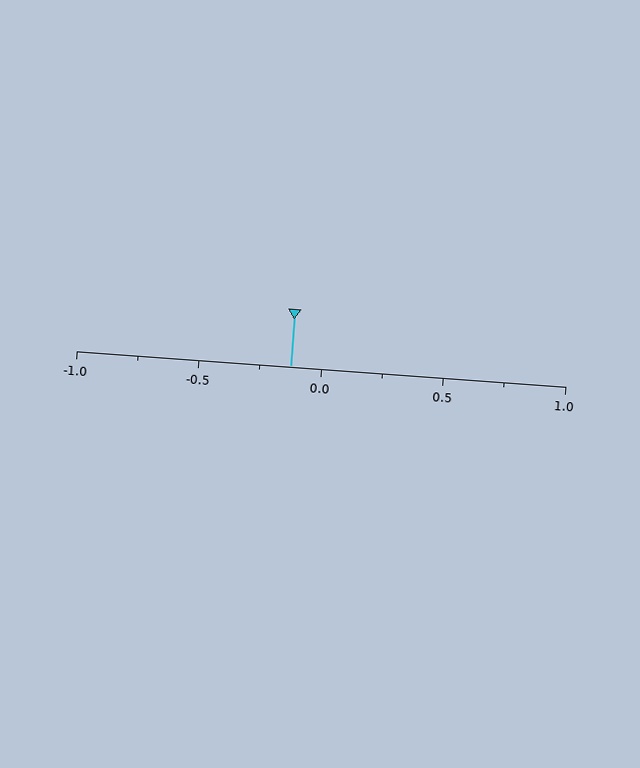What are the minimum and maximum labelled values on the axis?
The axis runs from -1.0 to 1.0.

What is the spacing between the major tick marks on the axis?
The major ticks are spaced 0.5 apart.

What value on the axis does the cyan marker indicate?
The marker indicates approximately -0.12.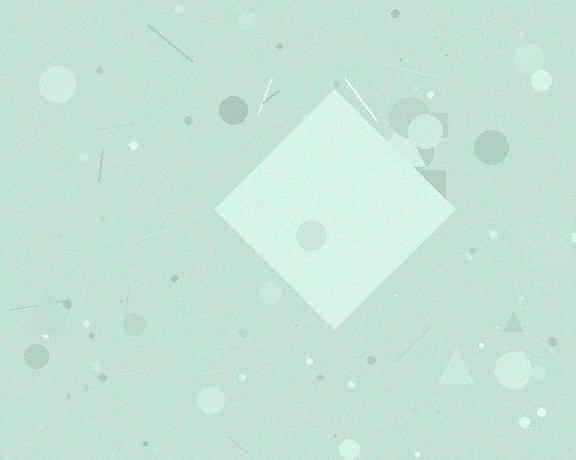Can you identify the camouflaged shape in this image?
The camouflaged shape is a diamond.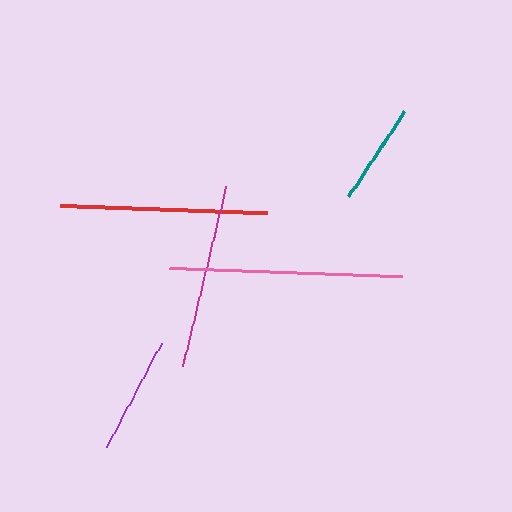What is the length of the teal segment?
The teal segment is approximately 102 pixels long.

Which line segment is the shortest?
The teal line is the shortest at approximately 102 pixels.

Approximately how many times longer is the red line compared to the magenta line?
The red line is approximately 1.1 times the length of the magenta line.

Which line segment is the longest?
The pink line is the longest at approximately 233 pixels.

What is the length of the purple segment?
The purple segment is approximately 117 pixels long.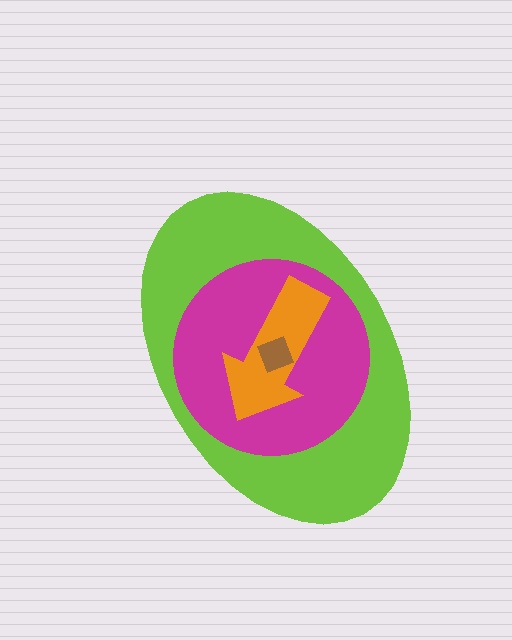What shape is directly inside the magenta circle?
The orange arrow.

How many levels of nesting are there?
4.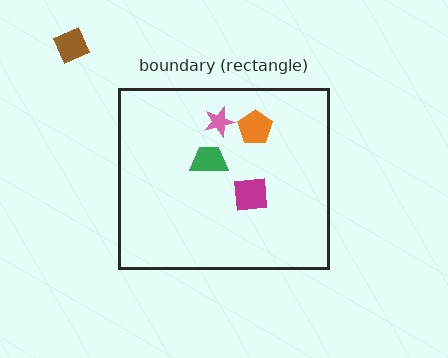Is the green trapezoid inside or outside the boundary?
Inside.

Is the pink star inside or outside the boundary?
Inside.